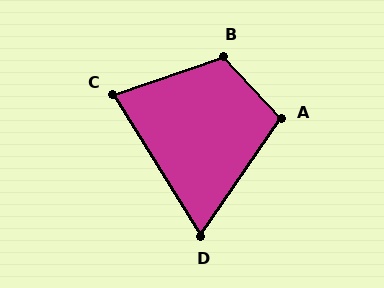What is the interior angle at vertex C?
Approximately 77 degrees (acute).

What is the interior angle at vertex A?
Approximately 103 degrees (obtuse).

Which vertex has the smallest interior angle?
D, at approximately 66 degrees.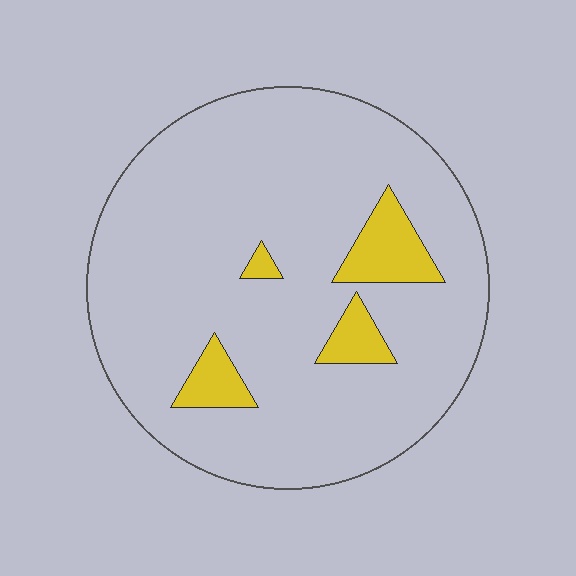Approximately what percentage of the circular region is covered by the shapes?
Approximately 10%.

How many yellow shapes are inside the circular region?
4.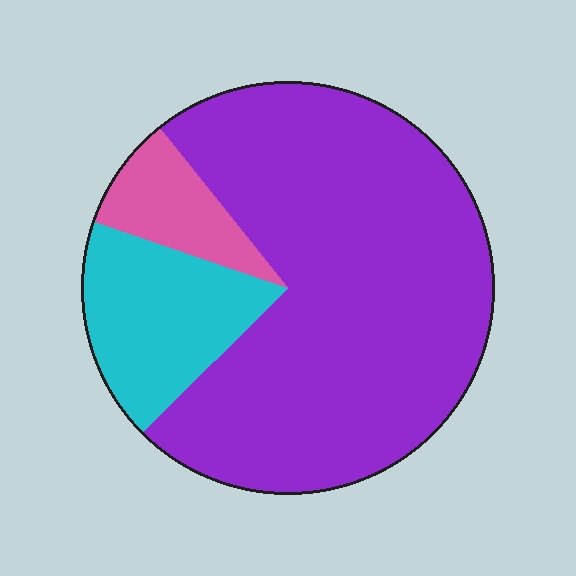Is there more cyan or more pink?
Cyan.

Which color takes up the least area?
Pink, at roughly 10%.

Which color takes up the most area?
Purple, at roughly 75%.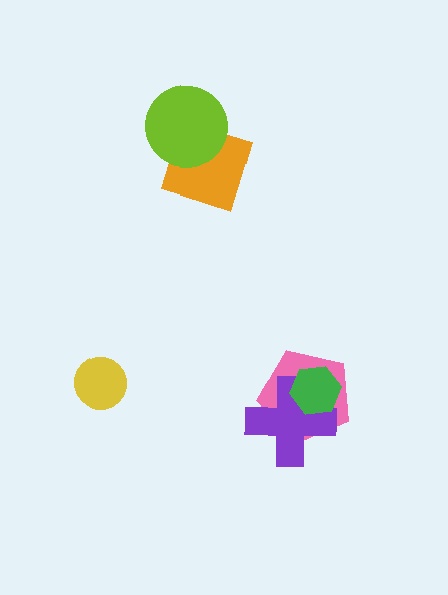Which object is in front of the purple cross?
The green hexagon is in front of the purple cross.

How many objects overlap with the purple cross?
2 objects overlap with the purple cross.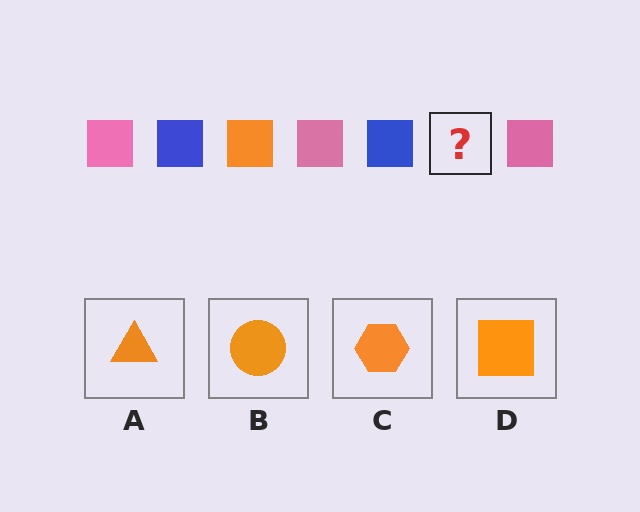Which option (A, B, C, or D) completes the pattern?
D.